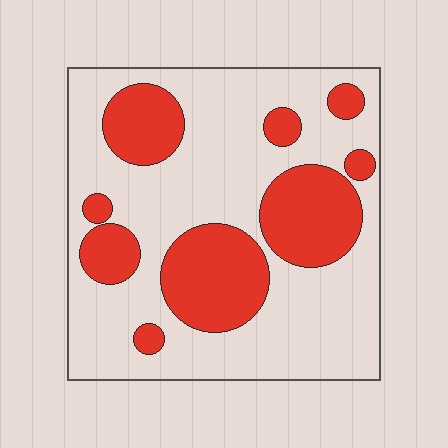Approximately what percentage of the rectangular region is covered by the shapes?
Approximately 30%.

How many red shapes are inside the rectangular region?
9.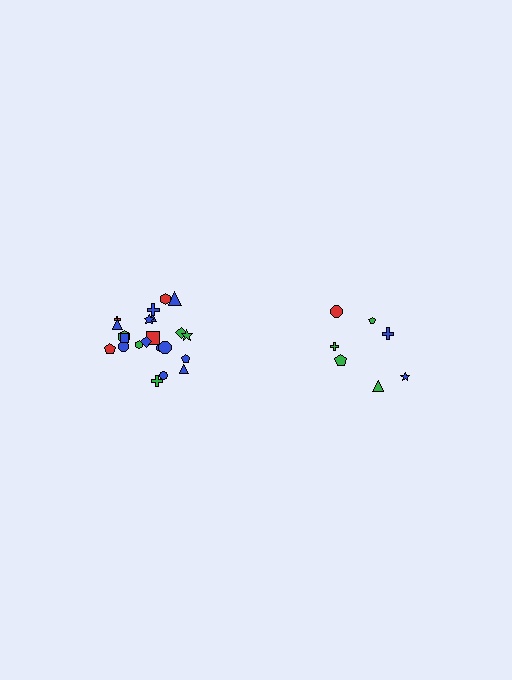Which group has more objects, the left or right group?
The left group.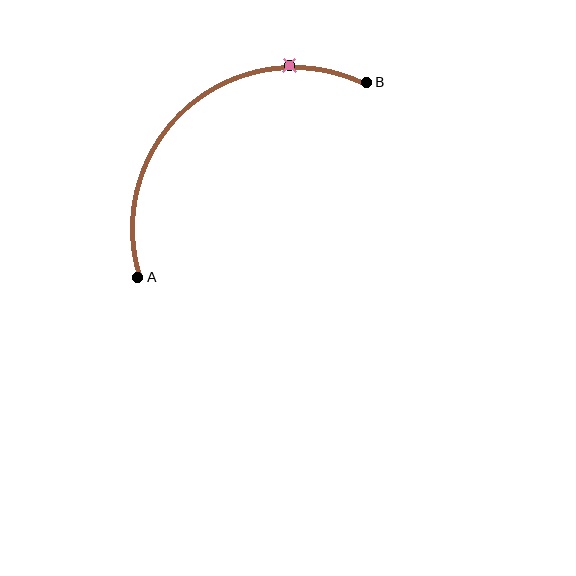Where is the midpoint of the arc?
The arc midpoint is the point on the curve farthest from the straight line joining A and B. It sits above and to the left of that line.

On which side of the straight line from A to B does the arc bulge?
The arc bulges above and to the left of the straight line connecting A and B.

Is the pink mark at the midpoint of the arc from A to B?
No. The pink mark lies on the arc but is closer to endpoint B. The arc midpoint would be at the point on the curve equidistant along the arc from both A and B.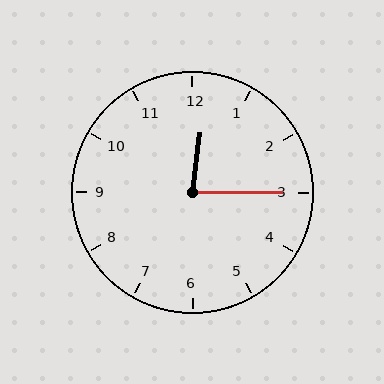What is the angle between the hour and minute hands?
Approximately 82 degrees.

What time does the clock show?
12:15.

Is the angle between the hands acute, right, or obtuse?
It is acute.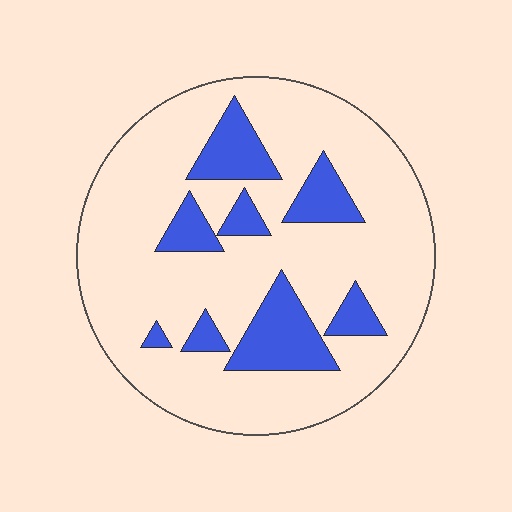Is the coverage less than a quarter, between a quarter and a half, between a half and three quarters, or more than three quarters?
Less than a quarter.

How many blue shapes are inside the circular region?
8.